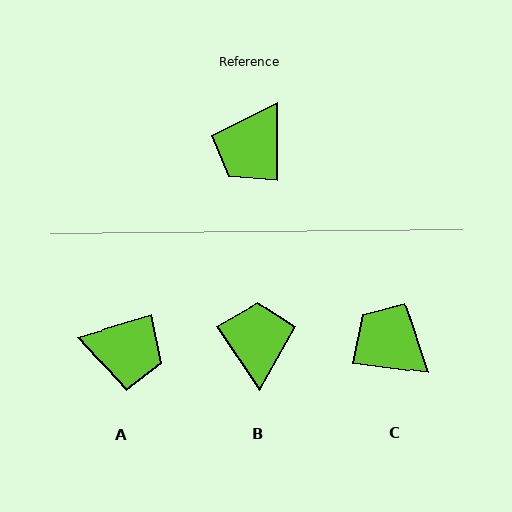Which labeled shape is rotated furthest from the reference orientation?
B, about 145 degrees away.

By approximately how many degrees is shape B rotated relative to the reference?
Approximately 145 degrees clockwise.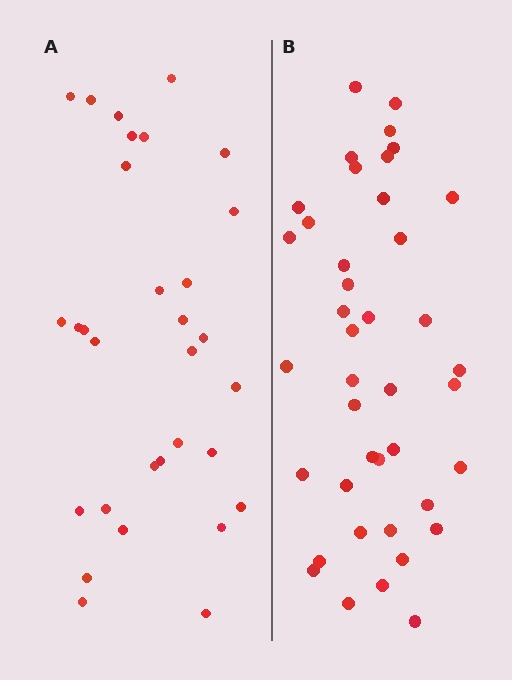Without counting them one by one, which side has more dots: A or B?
Region B (the right region) has more dots.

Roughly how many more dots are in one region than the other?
Region B has roughly 10 or so more dots than region A.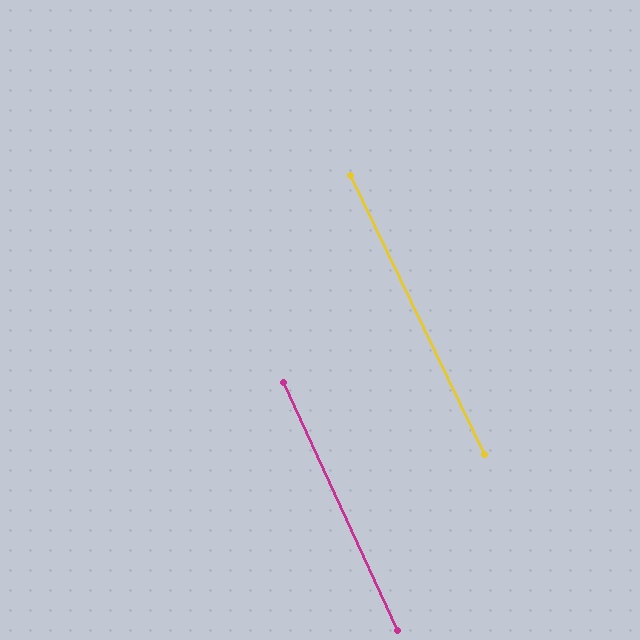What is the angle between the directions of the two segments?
Approximately 1 degree.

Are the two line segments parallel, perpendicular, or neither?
Parallel — their directions differ by only 1.0°.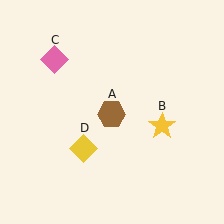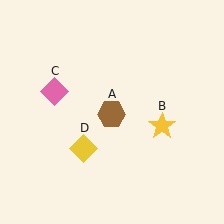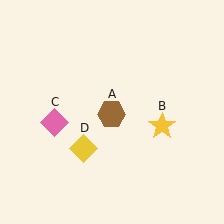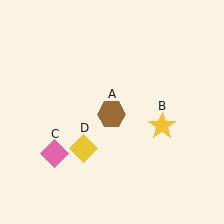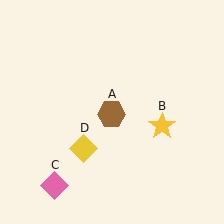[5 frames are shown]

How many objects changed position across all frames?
1 object changed position: pink diamond (object C).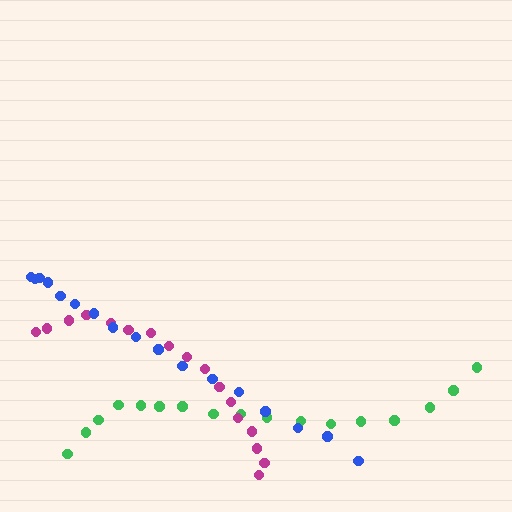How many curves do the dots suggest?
There are 3 distinct paths.